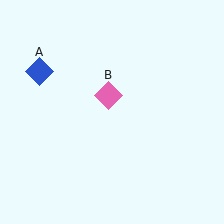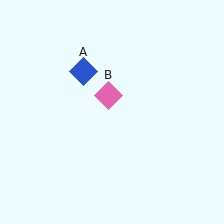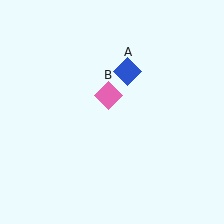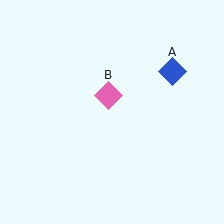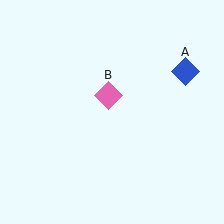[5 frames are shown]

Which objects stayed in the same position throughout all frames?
Pink diamond (object B) remained stationary.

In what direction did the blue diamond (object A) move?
The blue diamond (object A) moved right.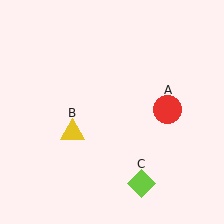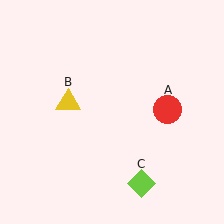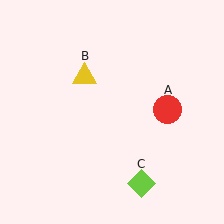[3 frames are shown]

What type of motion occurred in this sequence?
The yellow triangle (object B) rotated clockwise around the center of the scene.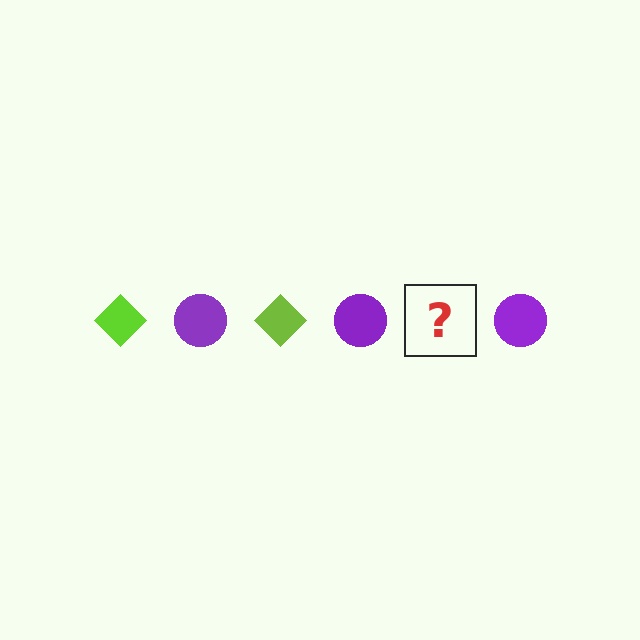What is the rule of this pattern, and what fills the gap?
The rule is that the pattern alternates between lime diamond and purple circle. The gap should be filled with a lime diamond.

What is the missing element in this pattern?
The missing element is a lime diamond.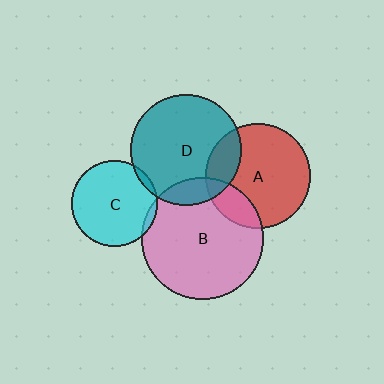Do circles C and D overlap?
Yes.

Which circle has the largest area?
Circle B (pink).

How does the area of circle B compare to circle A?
Approximately 1.4 times.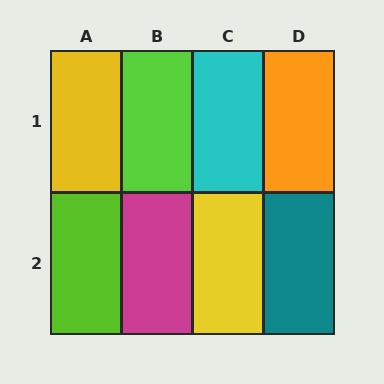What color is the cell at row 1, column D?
Orange.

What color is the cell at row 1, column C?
Cyan.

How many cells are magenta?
1 cell is magenta.